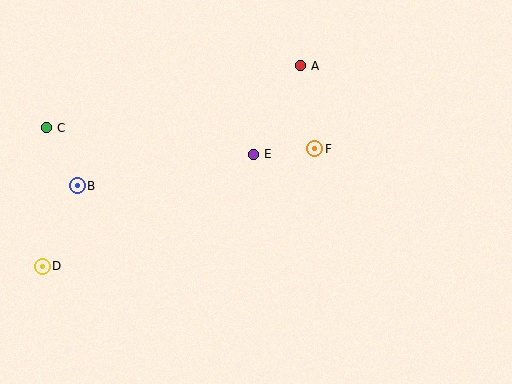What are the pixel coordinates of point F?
Point F is at (315, 149).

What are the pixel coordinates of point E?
Point E is at (254, 154).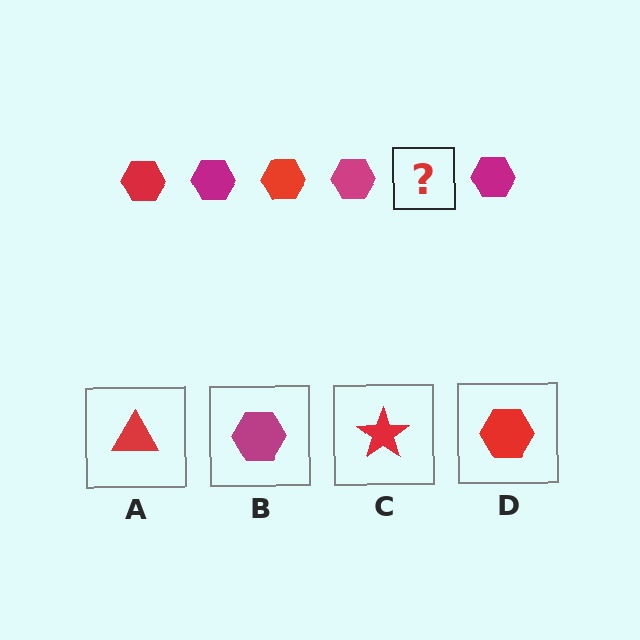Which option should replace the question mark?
Option D.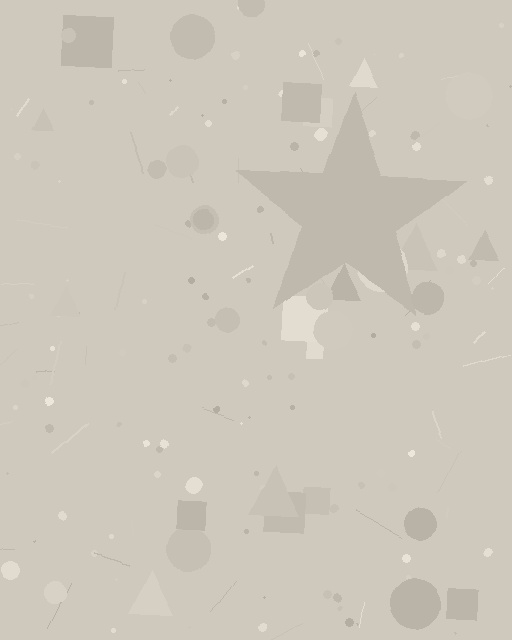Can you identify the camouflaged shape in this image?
The camouflaged shape is a star.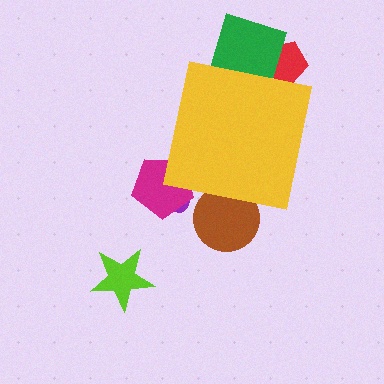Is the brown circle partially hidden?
Yes, the brown circle is partially hidden behind the yellow square.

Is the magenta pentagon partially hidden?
Yes, the magenta pentagon is partially hidden behind the yellow square.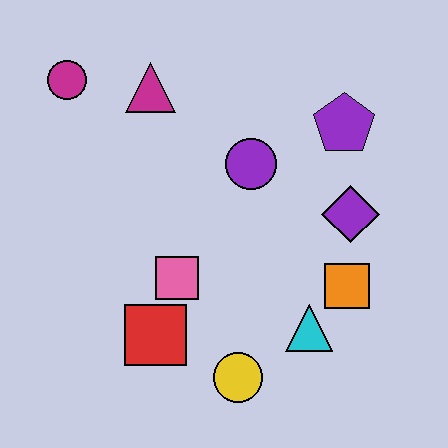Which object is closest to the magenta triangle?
The magenta circle is closest to the magenta triangle.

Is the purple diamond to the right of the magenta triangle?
Yes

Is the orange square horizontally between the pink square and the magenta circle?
No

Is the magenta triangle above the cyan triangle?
Yes